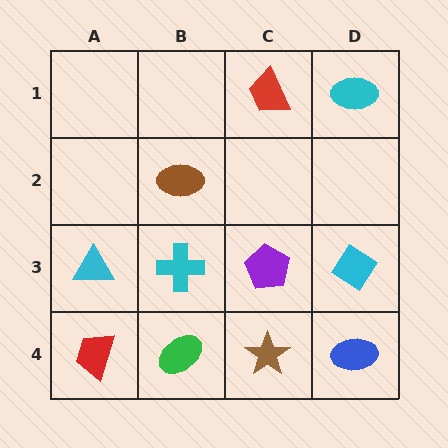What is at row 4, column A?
A red trapezoid.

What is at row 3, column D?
A cyan diamond.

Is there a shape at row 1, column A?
No, that cell is empty.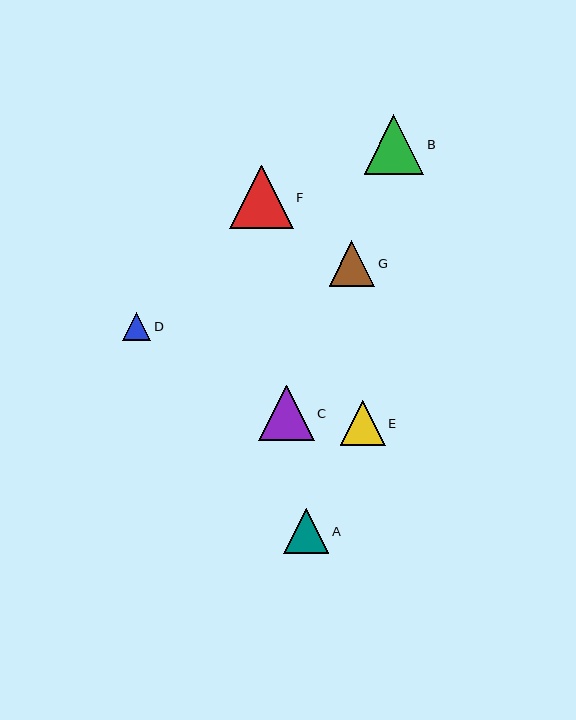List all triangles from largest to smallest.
From largest to smallest: F, B, C, G, E, A, D.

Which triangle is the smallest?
Triangle D is the smallest with a size of approximately 28 pixels.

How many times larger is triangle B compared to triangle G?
Triangle B is approximately 1.3 times the size of triangle G.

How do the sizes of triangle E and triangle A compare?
Triangle E and triangle A are approximately the same size.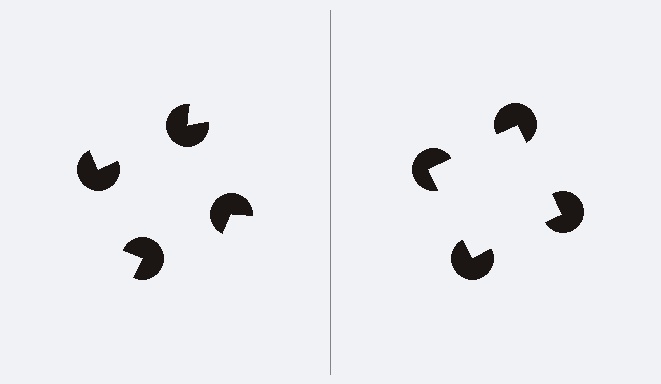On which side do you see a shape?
An illusory square appears on the right side. On the left side the wedge cuts are rotated, so no coherent shape forms.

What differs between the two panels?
The pac-man discs are positioned identically on both sides; only the wedge orientations differ. On the right they align to a square; on the left they are misaligned.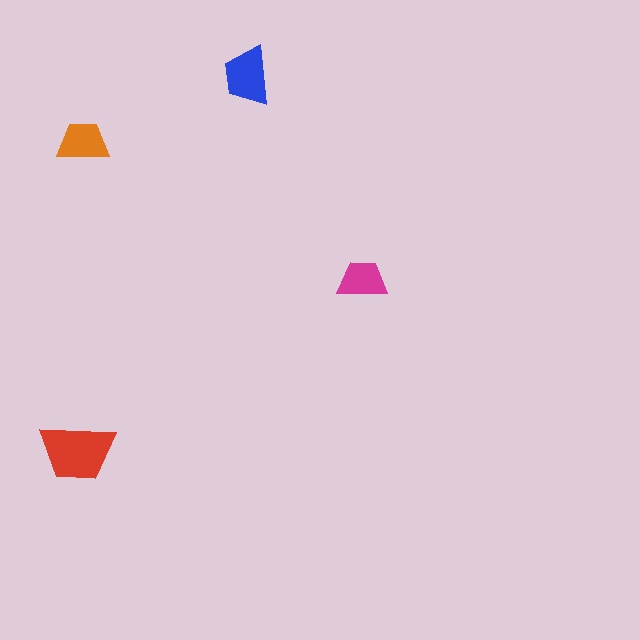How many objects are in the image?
There are 4 objects in the image.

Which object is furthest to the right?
The magenta trapezoid is rightmost.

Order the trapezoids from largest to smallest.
the red one, the blue one, the orange one, the magenta one.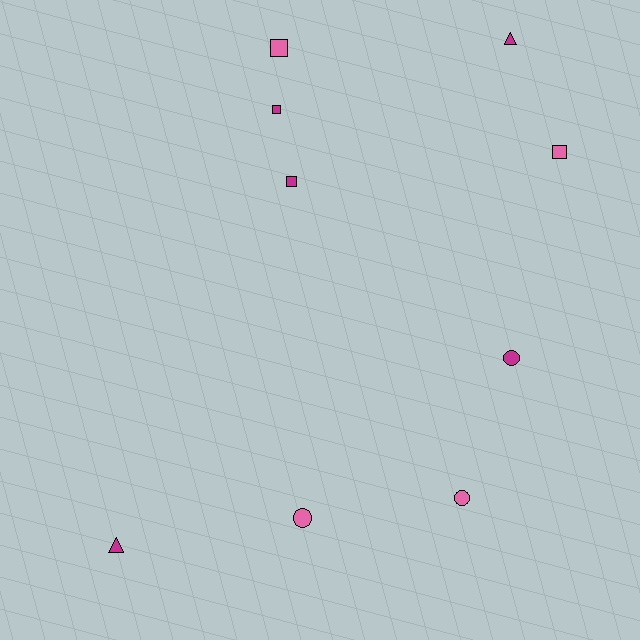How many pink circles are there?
There are 2 pink circles.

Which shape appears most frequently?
Square, with 4 objects.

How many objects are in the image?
There are 9 objects.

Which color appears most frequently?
Magenta, with 5 objects.